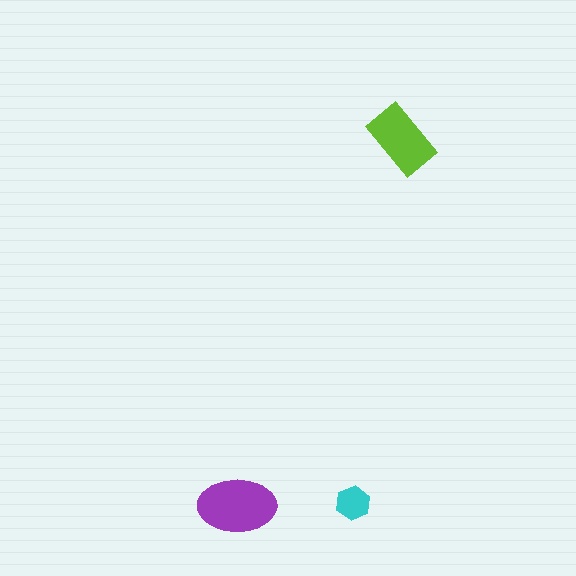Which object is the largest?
The purple ellipse.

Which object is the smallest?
The cyan hexagon.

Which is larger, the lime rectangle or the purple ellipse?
The purple ellipse.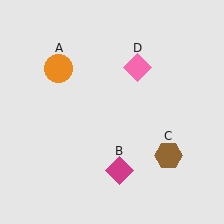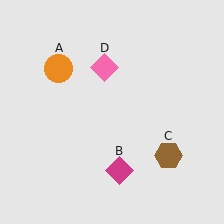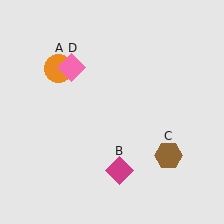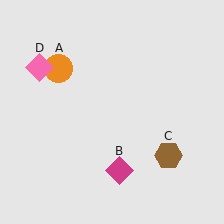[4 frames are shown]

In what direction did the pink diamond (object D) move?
The pink diamond (object D) moved left.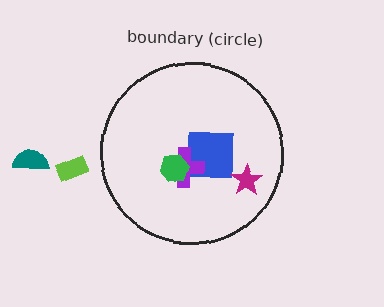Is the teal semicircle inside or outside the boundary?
Outside.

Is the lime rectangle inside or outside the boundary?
Outside.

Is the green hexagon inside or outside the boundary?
Inside.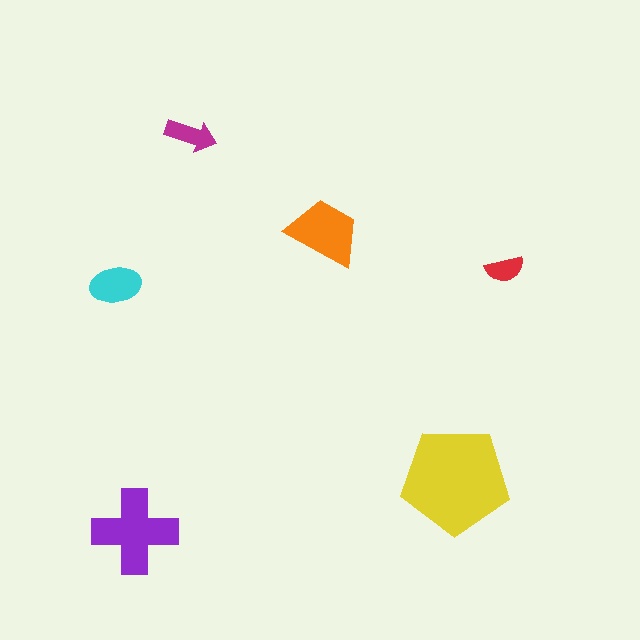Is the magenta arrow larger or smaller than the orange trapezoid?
Smaller.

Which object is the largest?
The yellow pentagon.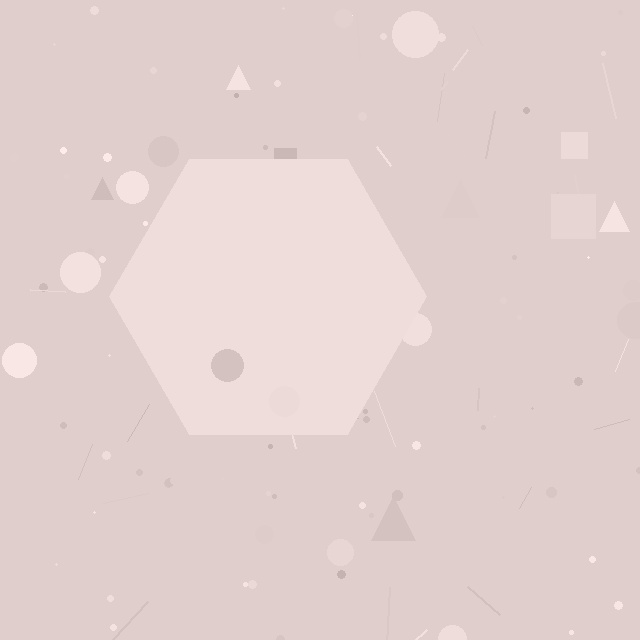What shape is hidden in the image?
A hexagon is hidden in the image.